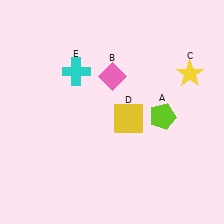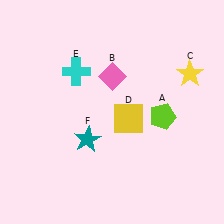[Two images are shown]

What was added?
A teal star (F) was added in Image 2.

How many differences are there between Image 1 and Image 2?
There is 1 difference between the two images.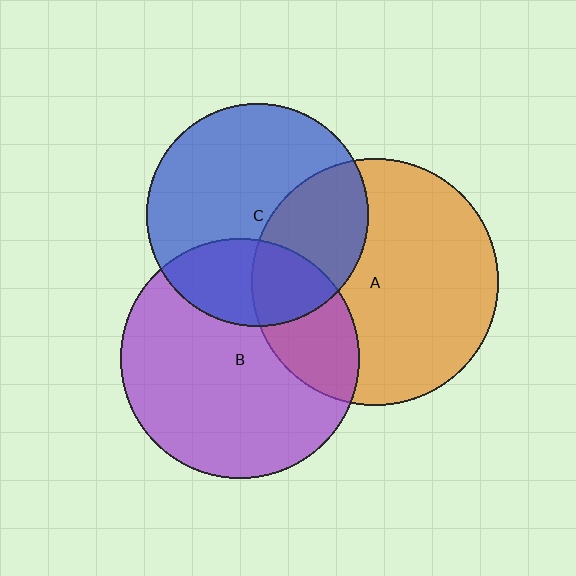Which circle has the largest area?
Circle A (orange).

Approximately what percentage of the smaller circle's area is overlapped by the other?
Approximately 35%.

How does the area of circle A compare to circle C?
Approximately 1.2 times.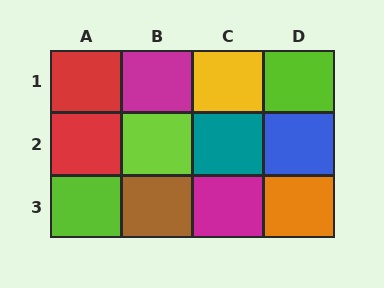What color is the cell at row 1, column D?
Lime.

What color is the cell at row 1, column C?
Yellow.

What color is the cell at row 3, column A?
Lime.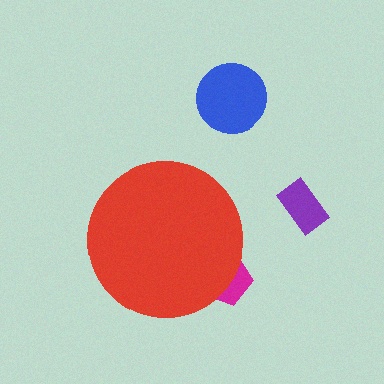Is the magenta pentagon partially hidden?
Yes, the magenta pentagon is partially hidden behind the red circle.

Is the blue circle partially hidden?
No, the blue circle is fully visible.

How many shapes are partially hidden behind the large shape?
1 shape is partially hidden.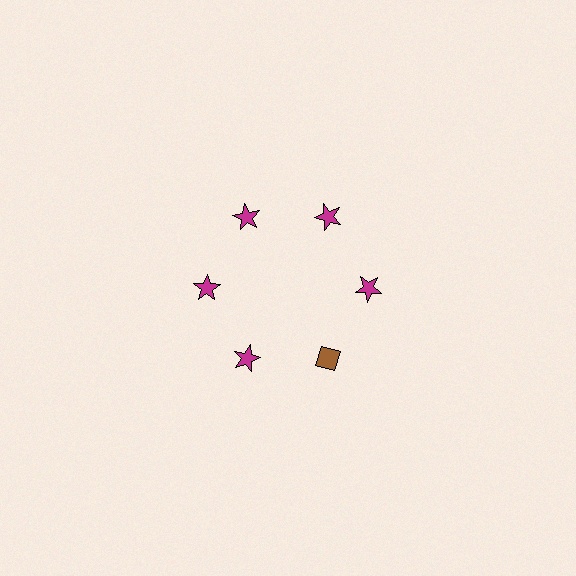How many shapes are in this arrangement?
There are 6 shapes arranged in a ring pattern.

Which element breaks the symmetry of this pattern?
The brown diamond at roughly the 5 o'clock position breaks the symmetry. All other shapes are magenta stars.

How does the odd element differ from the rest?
It differs in both color (brown instead of magenta) and shape (diamond instead of star).